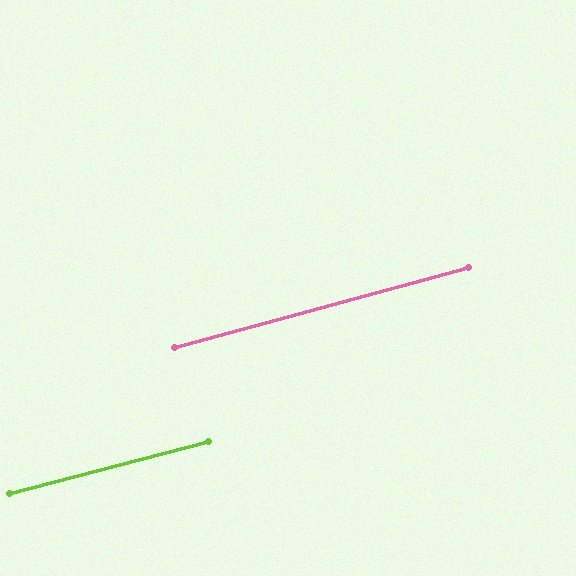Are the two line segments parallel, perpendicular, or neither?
Parallel — their directions differ by only 0.8°.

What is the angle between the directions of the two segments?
Approximately 1 degree.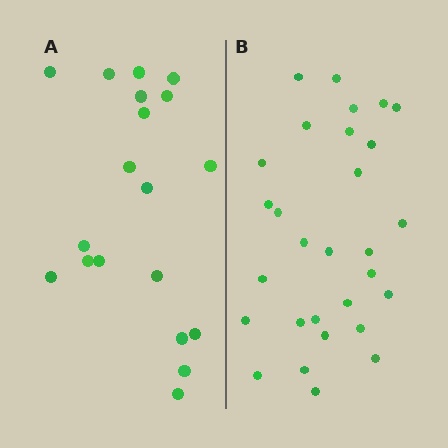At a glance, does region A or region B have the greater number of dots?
Region B (the right region) has more dots.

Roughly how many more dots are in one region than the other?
Region B has roughly 10 or so more dots than region A.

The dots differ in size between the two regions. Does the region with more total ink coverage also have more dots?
No. Region A has more total ink coverage because its dots are larger, but region B actually contains more individual dots. Total area can be misleading — the number of items is what matters here.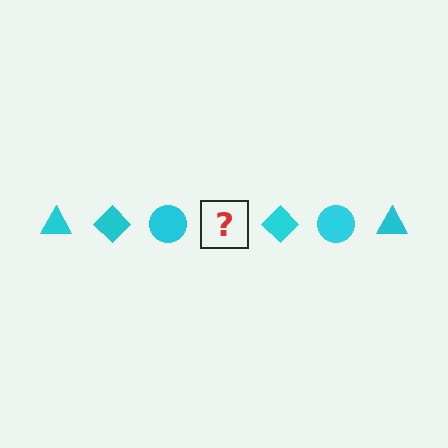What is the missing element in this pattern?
The missing element is a cyan triangle.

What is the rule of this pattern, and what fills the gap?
The rule is that the pattern cycles through triangle, diamond, circle shapes in cyan. The gap should be filled with a cyan triangle.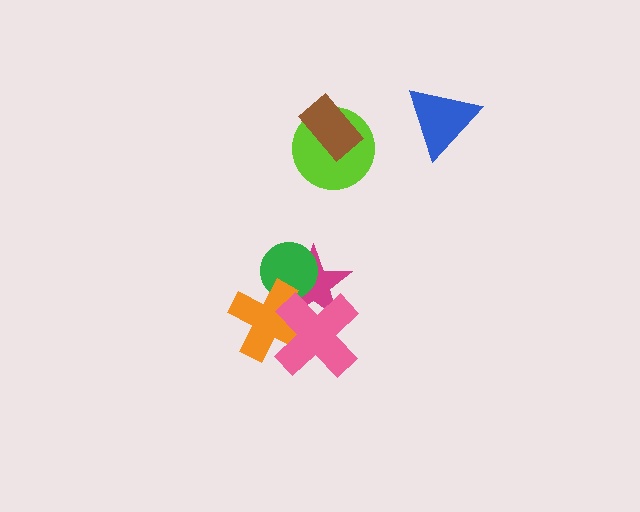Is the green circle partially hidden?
Yes, it is partially covered by another shape.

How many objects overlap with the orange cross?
3 objects overlap with the orange cross.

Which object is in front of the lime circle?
The brown rectangle is in front of the lime circle.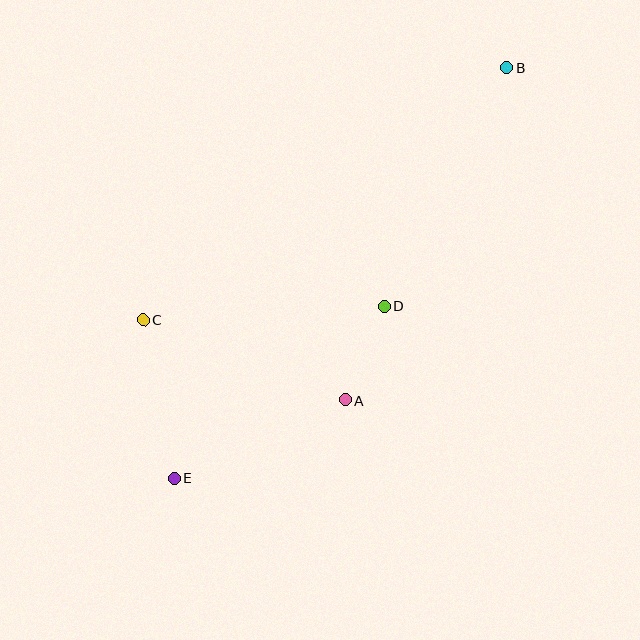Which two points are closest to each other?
Points A and D are closest to each other.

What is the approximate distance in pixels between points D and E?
The distance between D and E is approximately 272 pixels.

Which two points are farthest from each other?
Points B and E are farthest from each other.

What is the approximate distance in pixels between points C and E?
The distance between C and E is approximately 161 pixels.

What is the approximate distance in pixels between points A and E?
The distance between A and E is approximately 188 pixels.